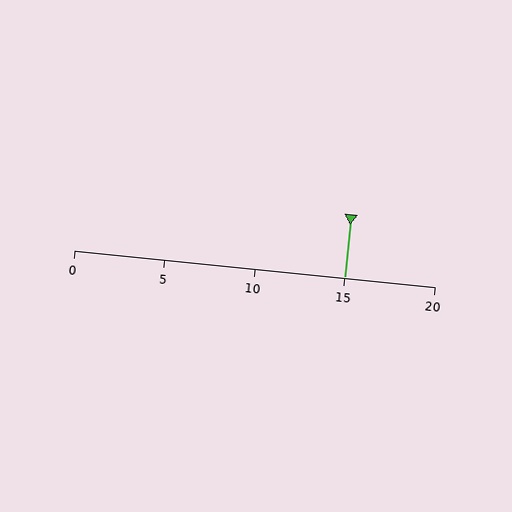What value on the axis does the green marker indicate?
The marker indicates approximately 15.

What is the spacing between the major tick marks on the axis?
The major ticks are spaced 5 apart.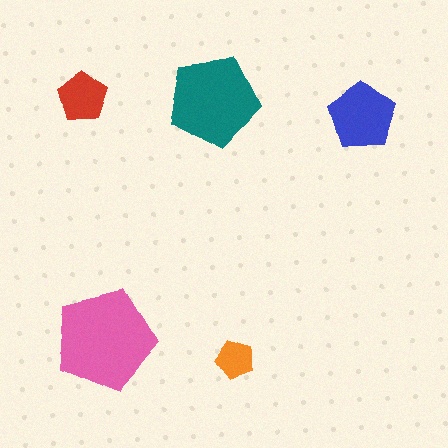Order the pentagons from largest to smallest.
the pink one, the teal one, the blue one, the red one, the orange one.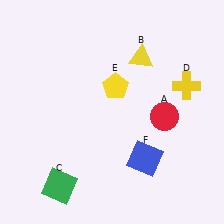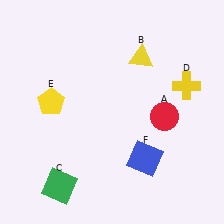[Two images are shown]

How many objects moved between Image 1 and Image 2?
1 object moved between the two images.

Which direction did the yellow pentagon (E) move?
The yellow pentagon (E) moved left.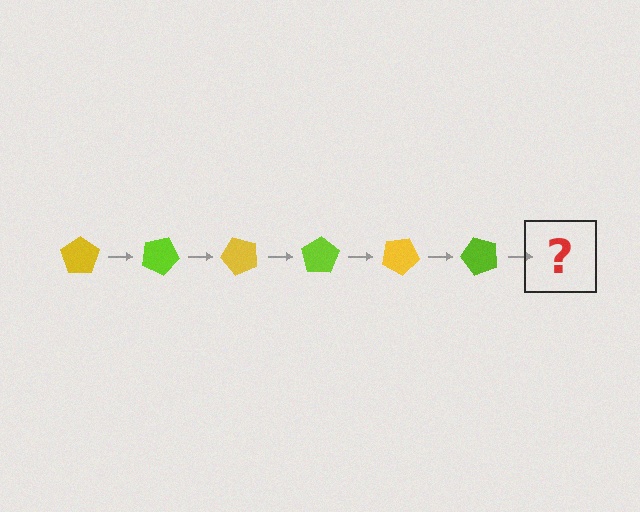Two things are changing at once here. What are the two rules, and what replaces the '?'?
The two rules are that it rotates 25 degrees each step and the color cycles through yellow and lime. The '?' should be a yellow pentagon, rotated 150 degrees from the start.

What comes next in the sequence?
The next element should be a yellow pentagon, rotated 150 degrees from the start.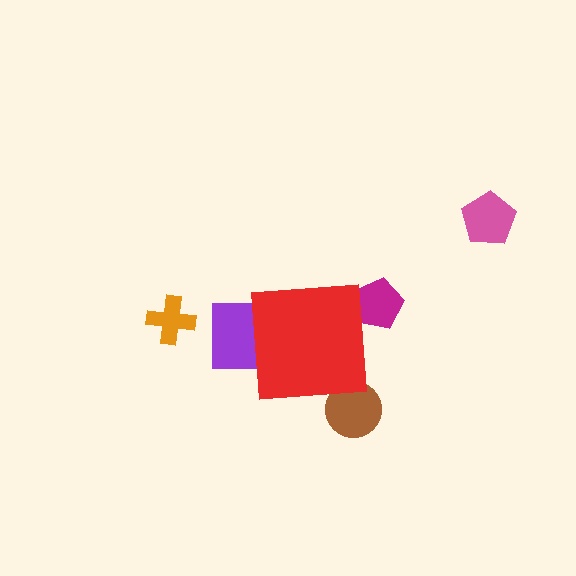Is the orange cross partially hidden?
No, the orange cross is fully visible.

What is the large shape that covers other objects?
A red square.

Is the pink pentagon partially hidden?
No, the pink pentagon is fully visible.